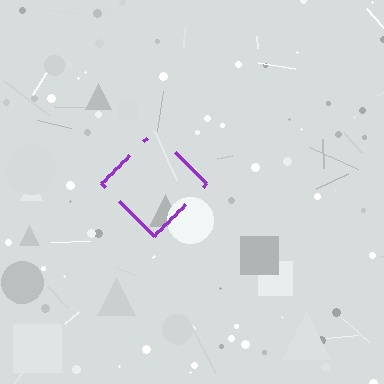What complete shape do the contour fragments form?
The contour fragments form a diamond.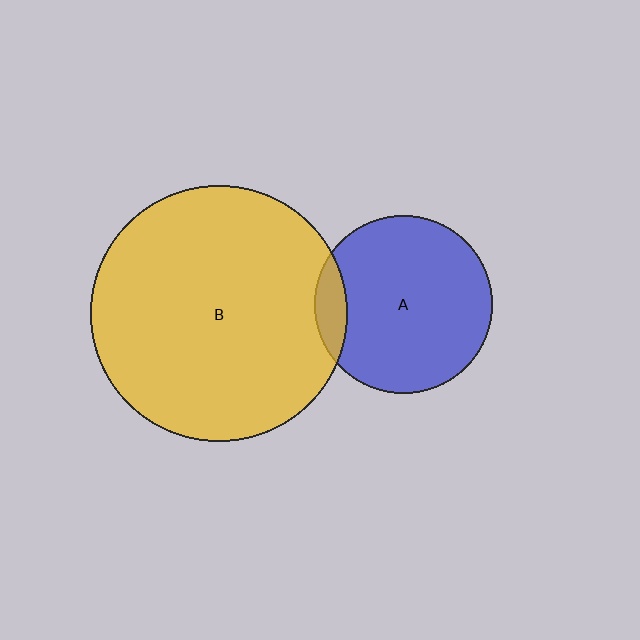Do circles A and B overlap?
Yes.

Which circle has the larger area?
Circle B (yellow).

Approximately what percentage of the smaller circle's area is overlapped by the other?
Approximately 10%.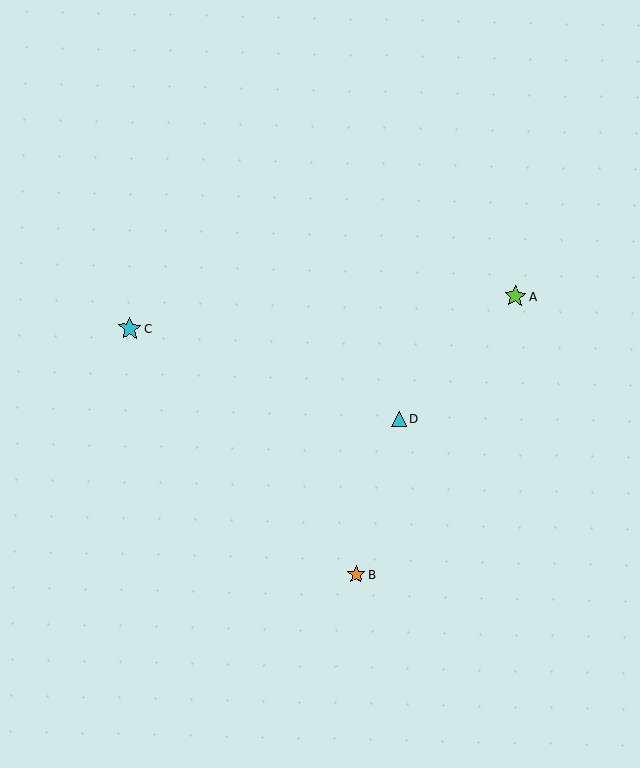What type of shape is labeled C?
Shape C is a cyan star.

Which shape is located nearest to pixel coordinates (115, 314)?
The cyan star (labeled C) at (130, 328) is nearest to that location.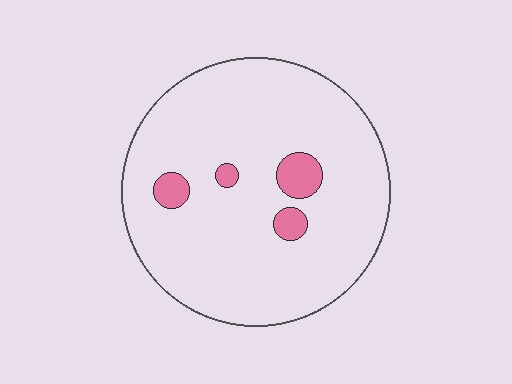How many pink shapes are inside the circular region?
4.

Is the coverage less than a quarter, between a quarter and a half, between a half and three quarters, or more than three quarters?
Less than a quarter.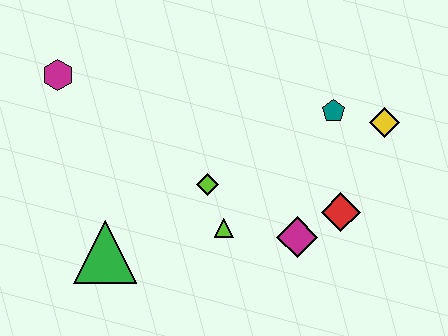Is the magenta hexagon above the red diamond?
Yes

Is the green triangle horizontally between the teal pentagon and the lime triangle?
No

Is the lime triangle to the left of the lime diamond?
No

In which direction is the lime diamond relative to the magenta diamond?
The lime diamond is to the left of the magenta diamond.